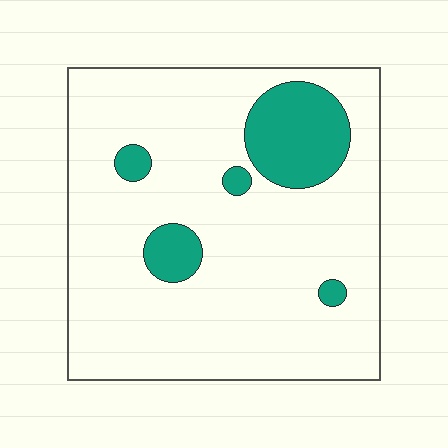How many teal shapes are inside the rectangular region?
5.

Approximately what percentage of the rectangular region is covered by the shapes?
Approximately 15%.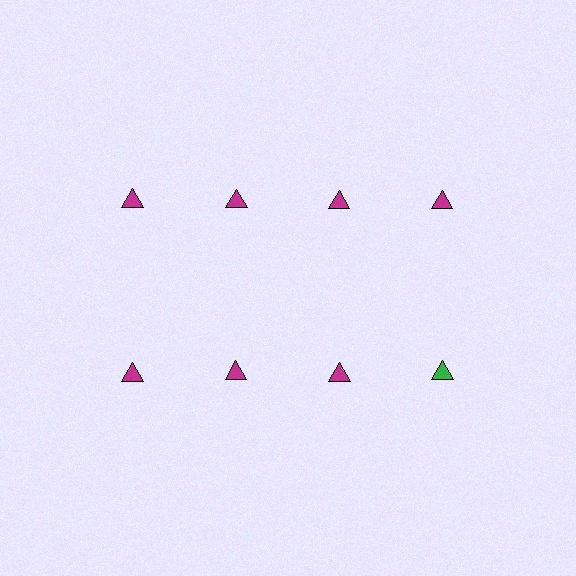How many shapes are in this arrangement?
There are 8 shapes arranged in a grid pattern.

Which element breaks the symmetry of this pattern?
The green triangle in the second row, second from right column breaks the symmetry. All other shapes are magenta triangles.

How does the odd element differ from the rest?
It has a different color: green instead of magenta.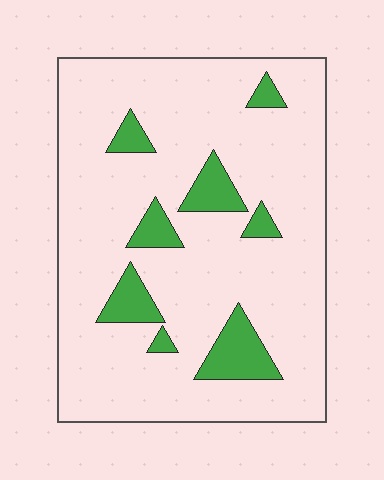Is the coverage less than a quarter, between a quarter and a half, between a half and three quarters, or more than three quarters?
Less than a quarter.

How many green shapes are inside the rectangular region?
8.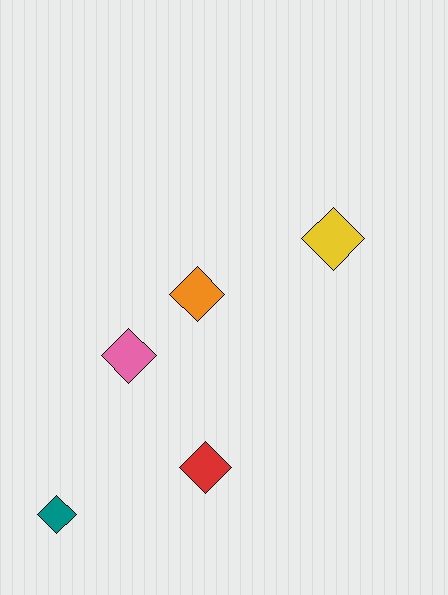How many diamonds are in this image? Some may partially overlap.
There are 5 diamonds.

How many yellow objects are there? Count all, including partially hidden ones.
There is 1 yellow object.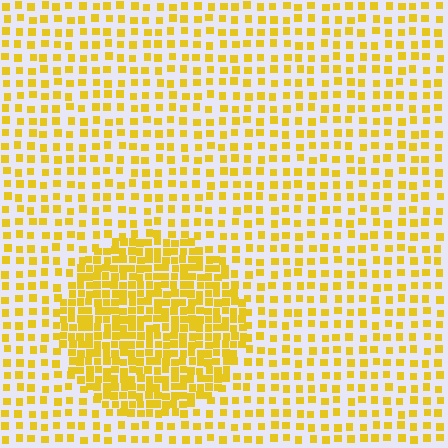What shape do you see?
I see a circle.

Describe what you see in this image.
The image contains small yellow elements arranged at two different densities. A circle-shaped region is visible where the elements are more densely packed than the surrounding area.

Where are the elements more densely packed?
The elements are more densely packed inside the circle boundary.